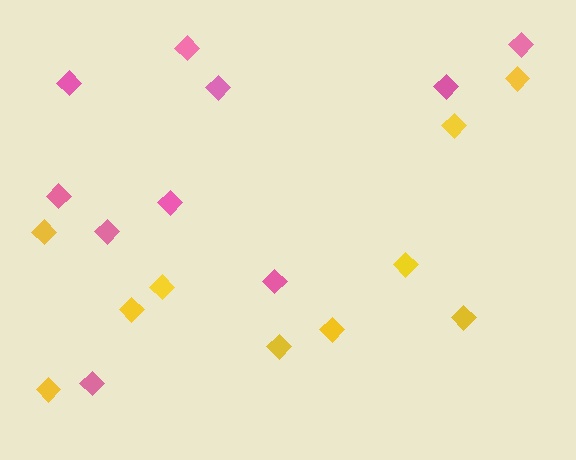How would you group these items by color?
There are 2 groups: one group of yellow diamonds (10) and one group of pink diamonds (10).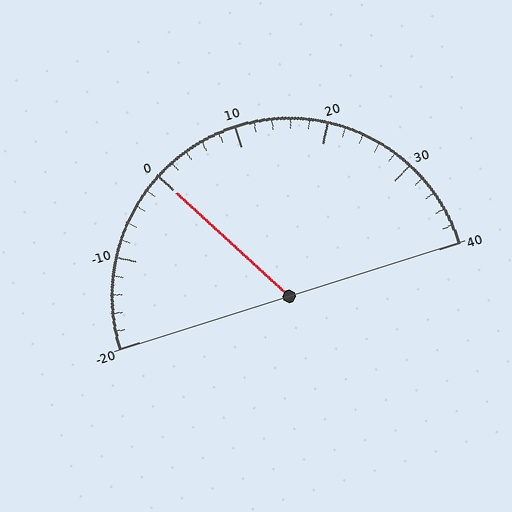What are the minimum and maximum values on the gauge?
The gauge ranges from -20 to 40.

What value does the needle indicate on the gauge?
The needle indicates approximately 0.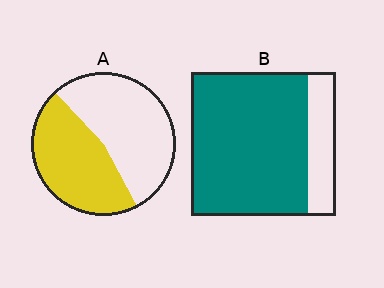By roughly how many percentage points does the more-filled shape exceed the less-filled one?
By roughly 35 percentage points (B over A).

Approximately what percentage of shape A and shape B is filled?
A is approximately 45% and B is approximately 80%.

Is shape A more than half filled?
Roughly half.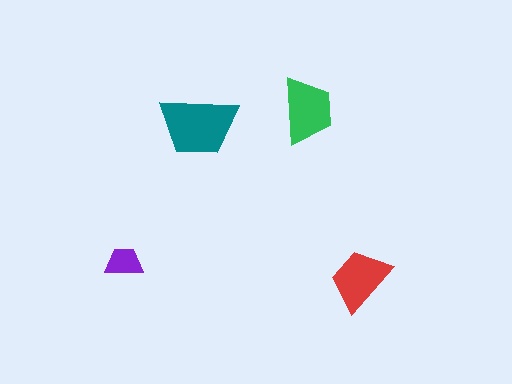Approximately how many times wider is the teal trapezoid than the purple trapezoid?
About 2 times wider.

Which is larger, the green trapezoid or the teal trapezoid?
The teal one.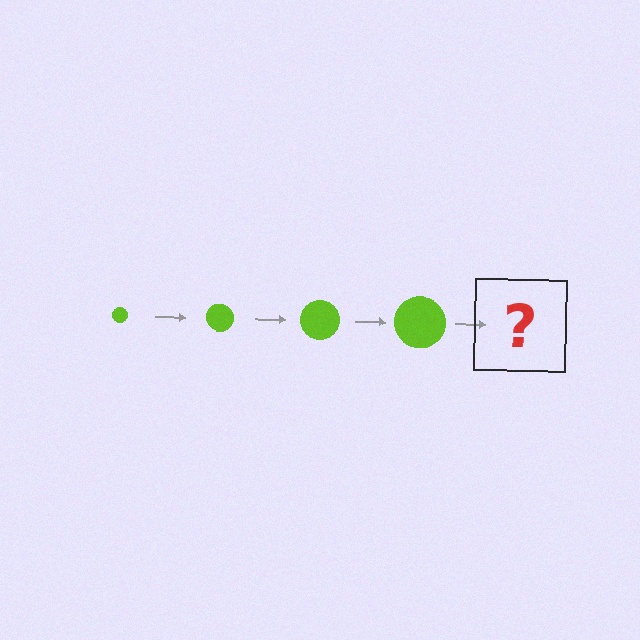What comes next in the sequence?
The next element should be a lime circle, larger than the previous one.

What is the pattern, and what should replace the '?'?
The pattern is that the circle gets progressively larger each step. The '?' should be a lime circle, larger than the previous one.